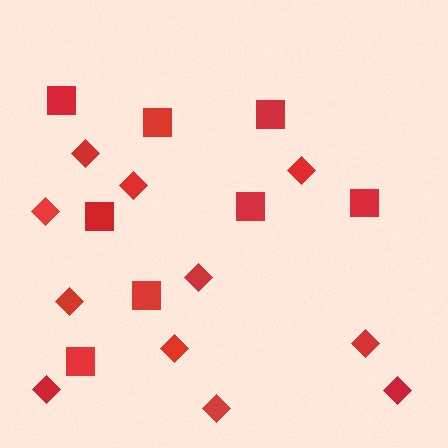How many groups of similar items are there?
There are 2 groups: one group of squares (8) and one group of diamonds (11).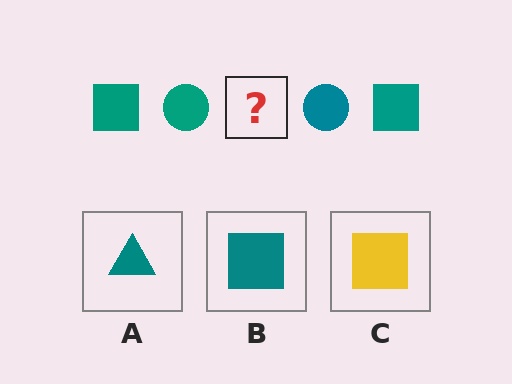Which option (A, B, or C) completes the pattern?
B.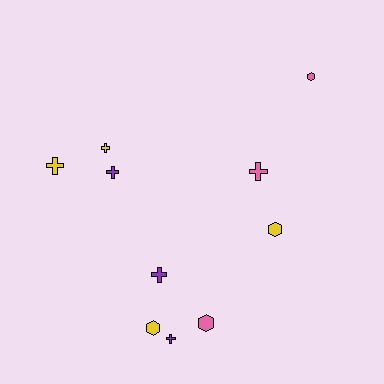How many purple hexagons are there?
There are no purple hexagons.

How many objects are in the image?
There are 10 objects.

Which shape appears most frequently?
Cross, with 6 objects.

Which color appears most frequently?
Yellow, with 4 objects.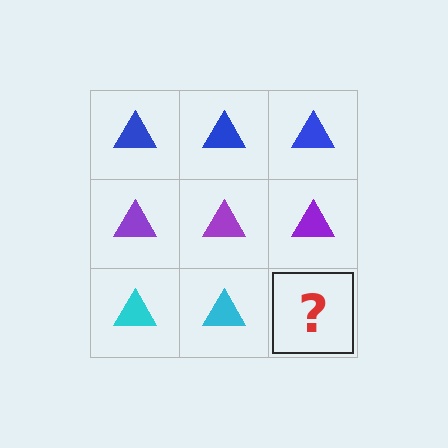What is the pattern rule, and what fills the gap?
The rule is that each row has a consistent color. The gap should be filled with a cyan triangle.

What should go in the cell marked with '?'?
The missing cell should contain a cyan triangle.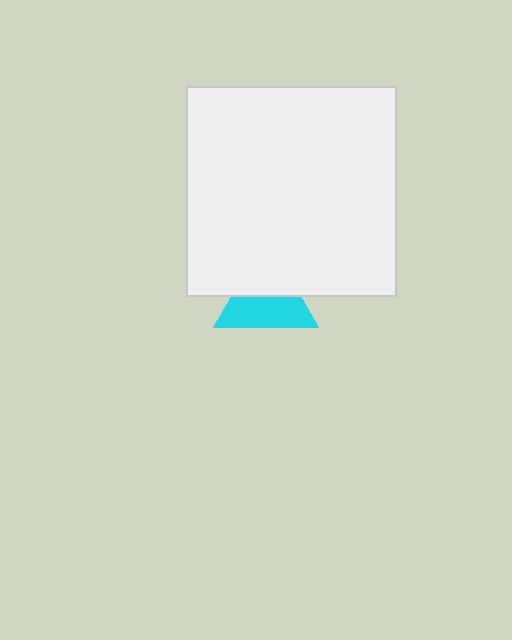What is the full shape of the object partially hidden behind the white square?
The partially hidden object is a cyan triangle.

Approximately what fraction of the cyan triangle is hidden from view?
Roughly 45% of the cyan triangle is hidden behind the white square.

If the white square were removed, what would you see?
You would see the complete cyan triangle.